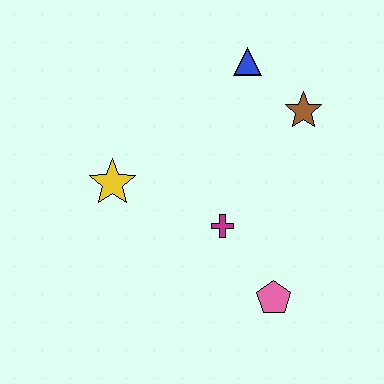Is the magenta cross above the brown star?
No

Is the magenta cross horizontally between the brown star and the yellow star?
Yes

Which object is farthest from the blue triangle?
The pink pentagon is farthest from the blue triangle.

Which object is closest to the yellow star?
The magenta cross is closest to the yellow star.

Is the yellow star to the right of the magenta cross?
No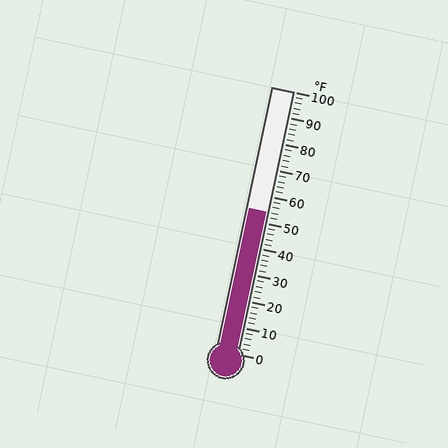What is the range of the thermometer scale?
The thermometer scale ranges from 0°F to 100°F.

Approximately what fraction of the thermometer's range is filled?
The thermometer is filled to approximately 55% of its range.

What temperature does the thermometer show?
The thermometer shows approximately 54°F.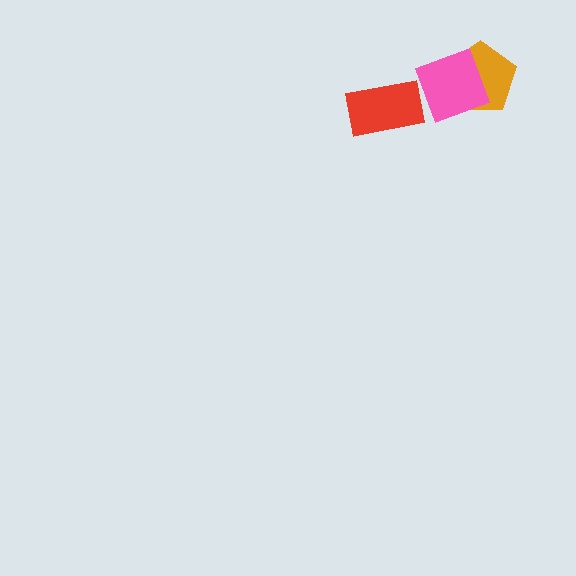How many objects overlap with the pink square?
1 object overlaps with the pink square.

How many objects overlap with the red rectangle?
0 objects overlap with the red rectangle.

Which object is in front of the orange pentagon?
The pink square is in front of the orange pentagon.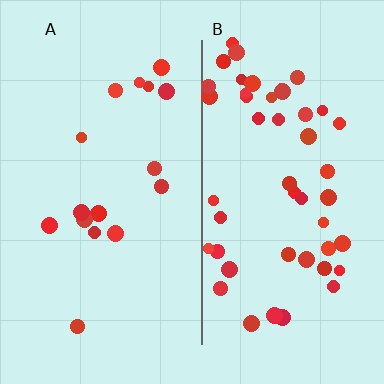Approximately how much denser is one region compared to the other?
Approximately 3.1× — region B over region A.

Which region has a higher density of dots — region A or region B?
B (the right).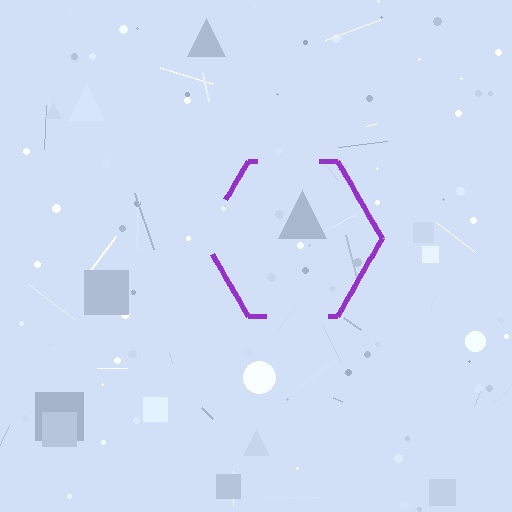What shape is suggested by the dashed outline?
The dashed outline suggests a hexagon.